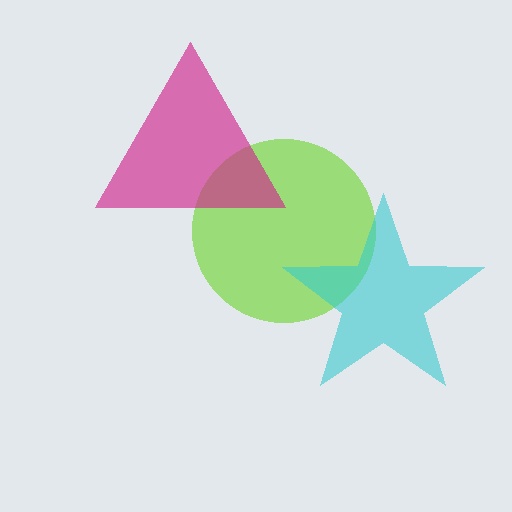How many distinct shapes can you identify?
There are 3 distinct shapes: a lime circle, a magenta triangle, a cyan star.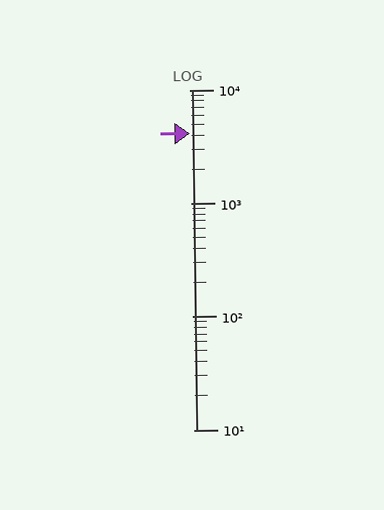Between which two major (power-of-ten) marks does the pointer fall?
The pointer is between 1000 and 10000.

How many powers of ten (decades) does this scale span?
The scale spans 3 decades, from 10 to 10000.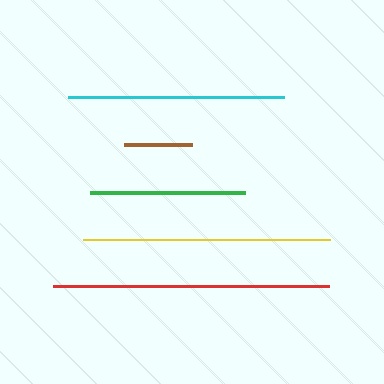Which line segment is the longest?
The red line is the longest at approximately 276 pixels.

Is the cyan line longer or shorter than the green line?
The cyan line is longer than the green line.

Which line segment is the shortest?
The brown line is the shortest at approximately 67 pixels.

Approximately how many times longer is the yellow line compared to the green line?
The yellow line is approximately 1.6 times the length of the green line.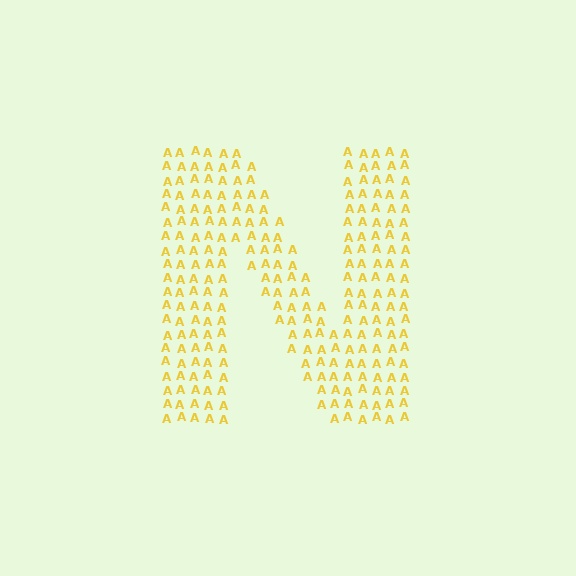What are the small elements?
The small elements are letter A's.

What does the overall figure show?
The overall figure shows the letter N.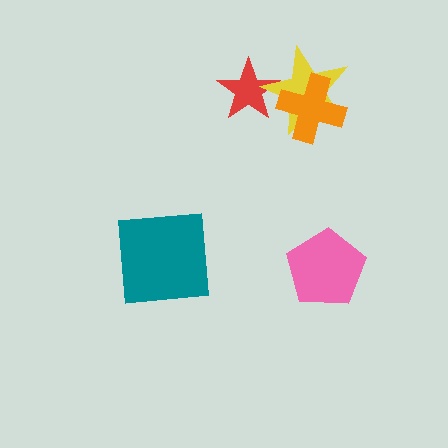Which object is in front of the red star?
The yellow star is in front of the red star.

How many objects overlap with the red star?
1 object overlaps with the red star.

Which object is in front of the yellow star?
The orange cross is in front of the yellow star.